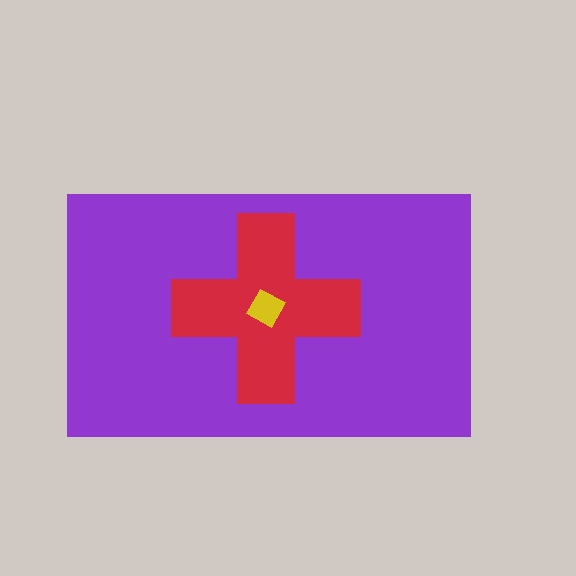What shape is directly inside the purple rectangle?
The red cross.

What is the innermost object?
The yellow square.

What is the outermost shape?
The purple rectangle.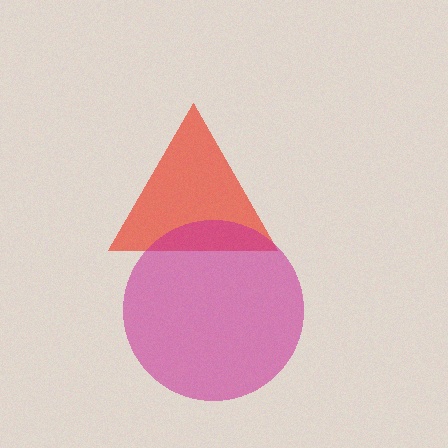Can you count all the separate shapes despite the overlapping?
Yes, there are 2 separate shapes.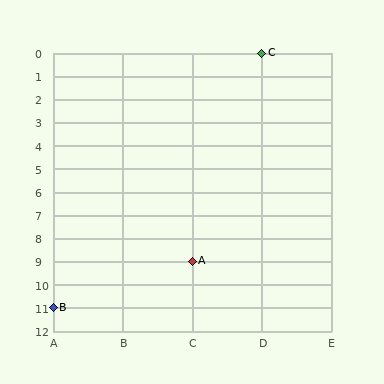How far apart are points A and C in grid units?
Points A and C are 1 column and 9 rows apart (about 9.1 grid units diagonally).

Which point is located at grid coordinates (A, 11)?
Point B is at (A, 11).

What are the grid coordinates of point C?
Point C is at grid coordinates (D, 0).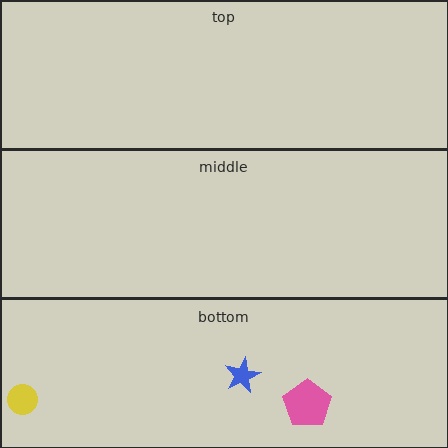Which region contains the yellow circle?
The bottom region.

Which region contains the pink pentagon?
The bottom region.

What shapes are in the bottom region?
The yellow circle, the pink pentagon, the blue star.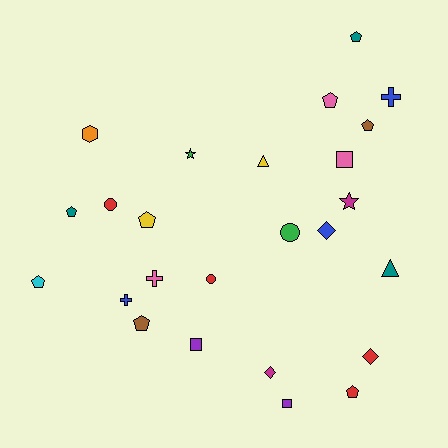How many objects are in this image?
There are 25 objects.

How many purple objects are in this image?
There are 2 purple objects.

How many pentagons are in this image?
There are 8 pentagons.